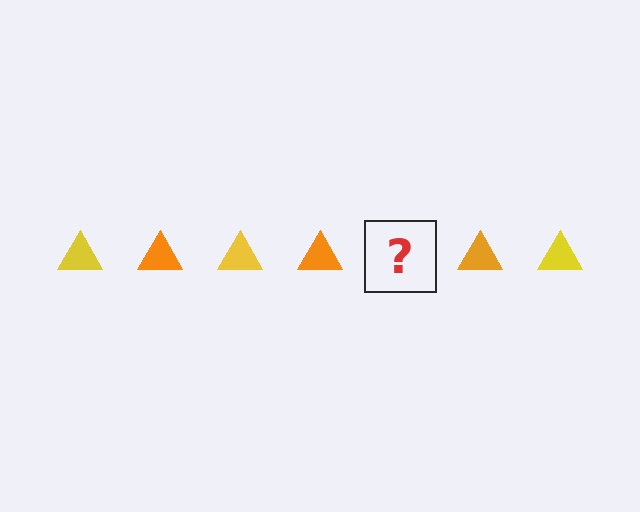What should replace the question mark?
The question mark should be replaced with a yellow triangle.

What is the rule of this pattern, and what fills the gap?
The rule is that the pattern cycles through yellow, orange triangles. The gap should be filled with a yellow triangle.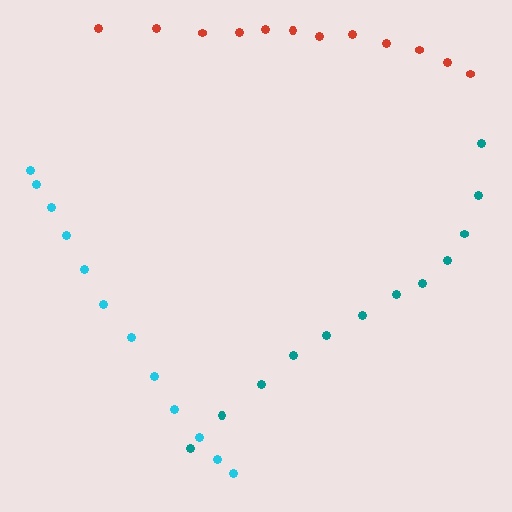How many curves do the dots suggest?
There are 3 distinct paths.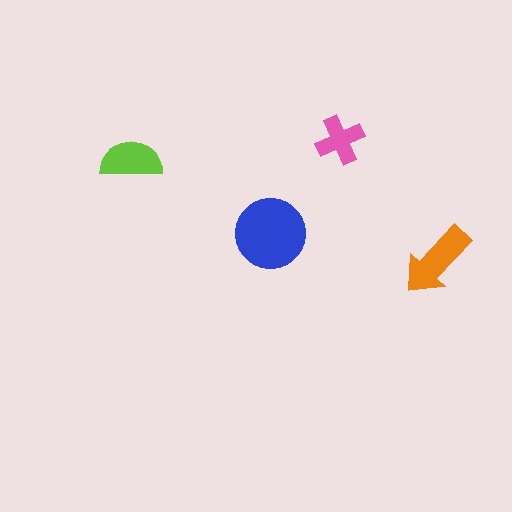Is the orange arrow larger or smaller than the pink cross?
Larger.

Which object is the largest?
The blue circle.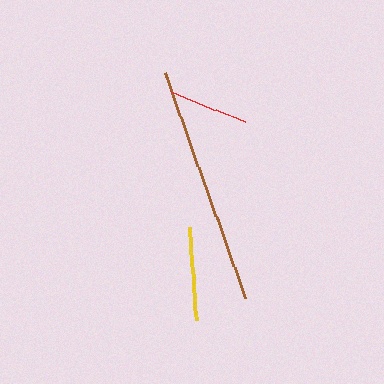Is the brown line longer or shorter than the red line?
The brown line is longer than the red line.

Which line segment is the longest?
The brown line is the longest at approximately 239 pixels.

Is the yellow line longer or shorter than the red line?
The yellow line is longer than the red line.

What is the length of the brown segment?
The brown segment is approximately 239 pixels long.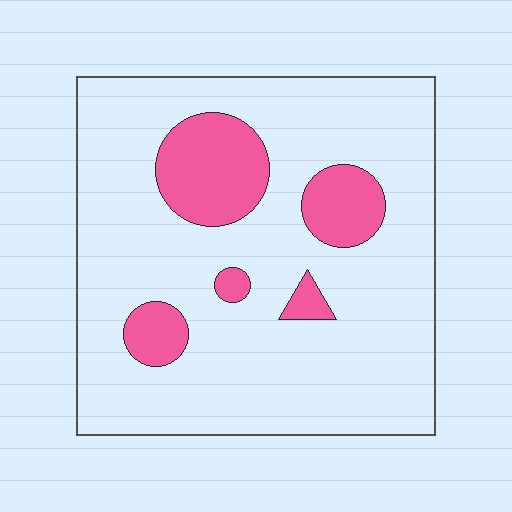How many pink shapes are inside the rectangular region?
5.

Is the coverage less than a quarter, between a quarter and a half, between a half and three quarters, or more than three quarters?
Less than a quarter.